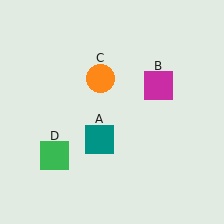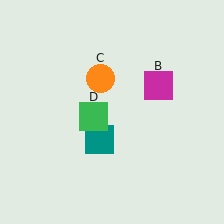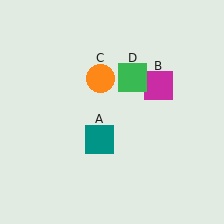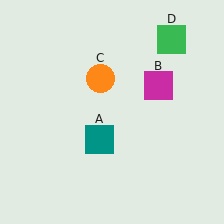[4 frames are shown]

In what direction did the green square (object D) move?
The green square (object D) moved up and to the right.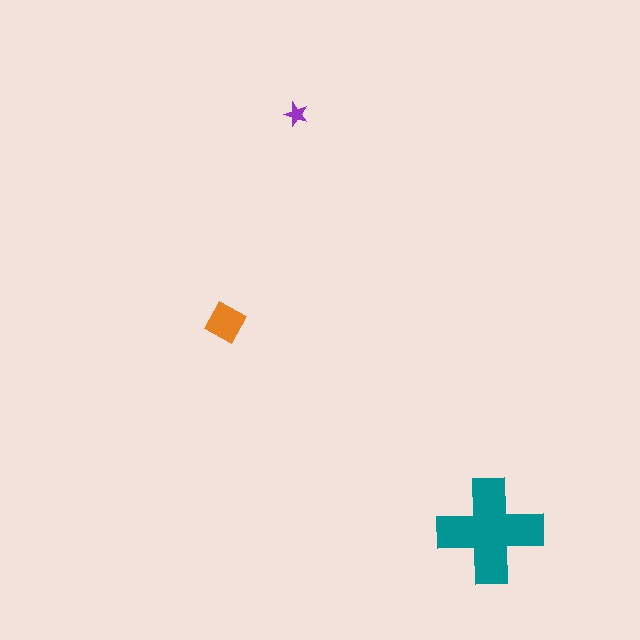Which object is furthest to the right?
The teal cross is rightmost.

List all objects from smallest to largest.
The purple star, the orange square, the teal cross.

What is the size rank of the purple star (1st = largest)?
3rd.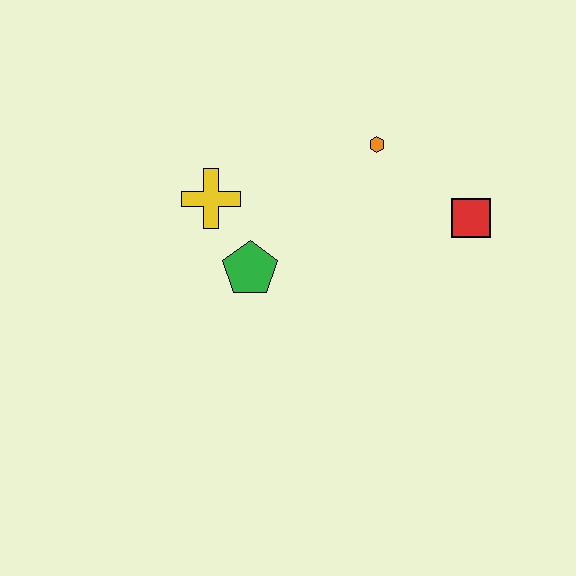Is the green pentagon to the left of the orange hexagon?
Yes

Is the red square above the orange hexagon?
No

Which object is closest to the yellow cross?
The green pentagon is closest to the yellow cross.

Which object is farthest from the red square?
The yellow cross is farthest from the red square.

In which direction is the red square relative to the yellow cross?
The red square is to the right of the yellow cross.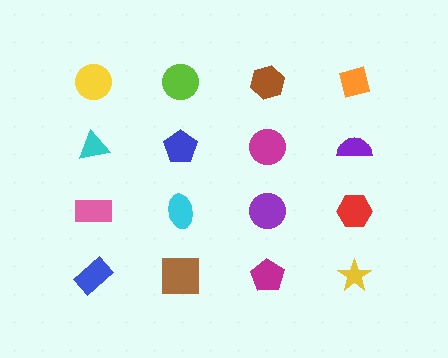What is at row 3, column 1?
A pink rectangle.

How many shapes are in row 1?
4 shapes.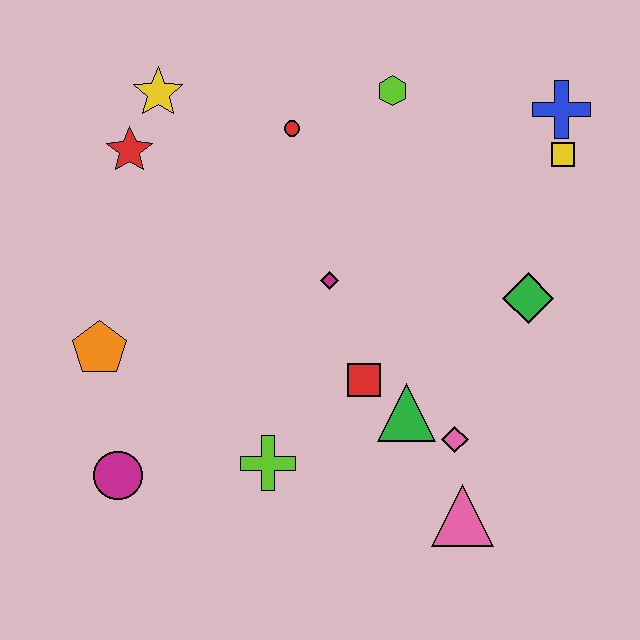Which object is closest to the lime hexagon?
The red circle is closest to the lime hexagon.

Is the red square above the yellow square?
No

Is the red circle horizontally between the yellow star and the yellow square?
Yes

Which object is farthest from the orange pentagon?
The blue cross is farthest from the orange pentagon.